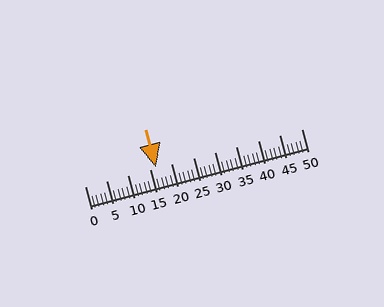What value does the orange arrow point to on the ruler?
The orange arrow points to approximately 16.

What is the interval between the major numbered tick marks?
The major tick marks are spaced 5 units apart.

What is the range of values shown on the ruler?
The ruler shows values from 0 to 50.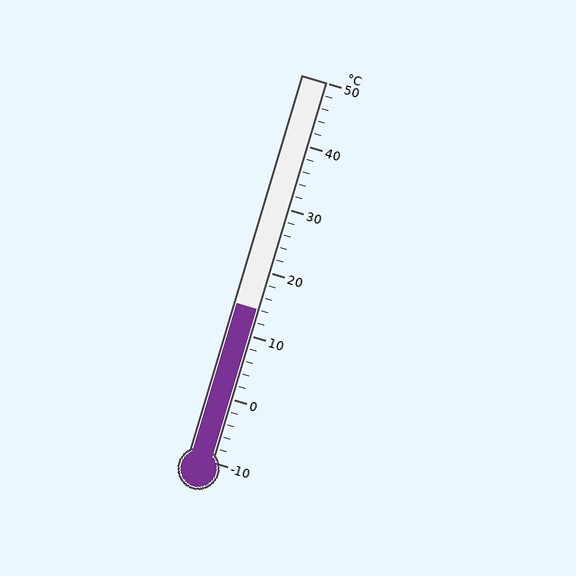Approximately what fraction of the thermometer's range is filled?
The thermometer is filled to approximately 40% of its range.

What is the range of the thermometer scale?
The thermometer scale ranges from -10°C to 50°C.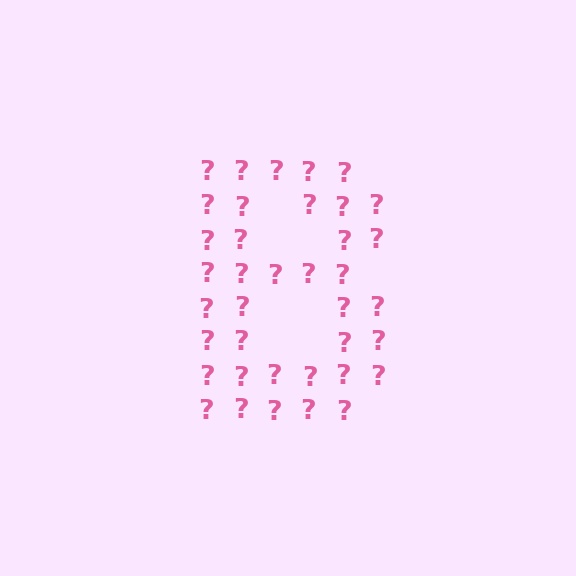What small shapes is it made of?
It is made of small question marks.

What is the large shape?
The large shape is the letter B.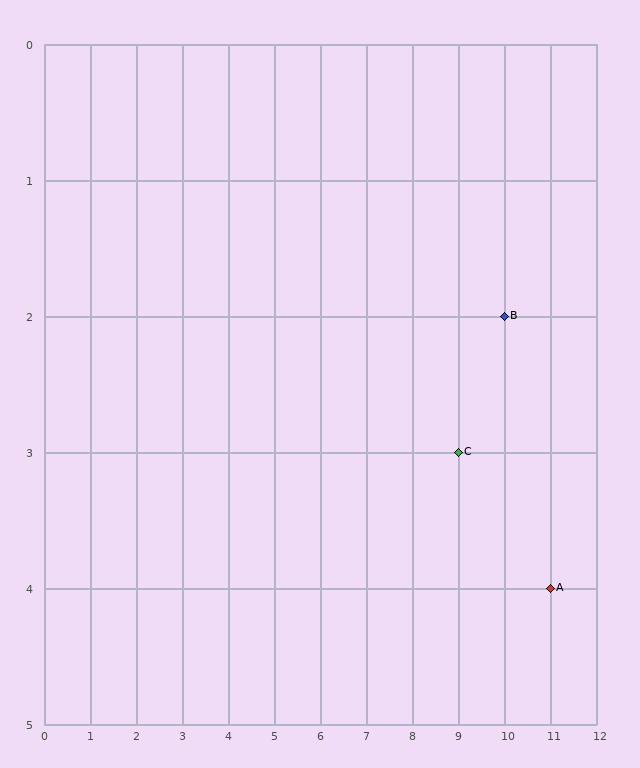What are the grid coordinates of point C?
Point C is at grid coordinates (9, 3).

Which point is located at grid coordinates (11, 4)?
Point A is at (11, 4).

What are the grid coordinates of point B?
Point B is at grid coordinates (10, 2).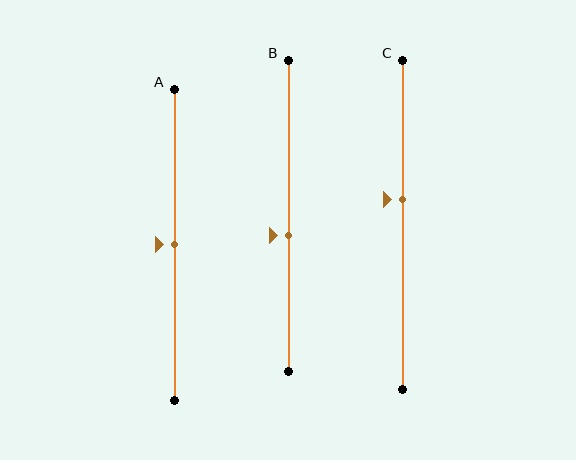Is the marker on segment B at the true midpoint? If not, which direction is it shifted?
No, the marker on segment B is shifted downward by about 6% of the segment length.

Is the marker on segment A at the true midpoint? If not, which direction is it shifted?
Yes, the marker on segment A is at the true midpoint.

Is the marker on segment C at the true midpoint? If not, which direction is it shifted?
No, the marker on segment C is shifted upward by about 8% of the segment length.